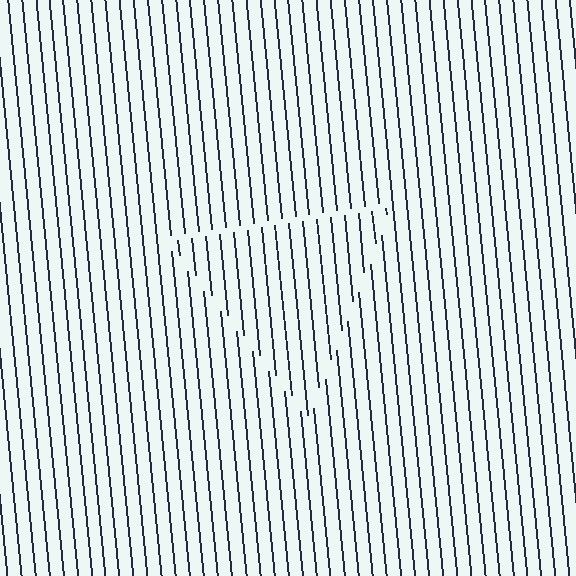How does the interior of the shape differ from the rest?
The interior of the shape contains the same grating, shifted by half a period — the contour is defined by the phase discontinuity where line-ends from the inner and outer gratings abut.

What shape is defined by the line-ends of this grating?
An illusory triangle. The interior of the shape contains the same grating, shifted by half a period — the contour is defined by the phase discontinuity where line-ends from the inner and outer gratings abut.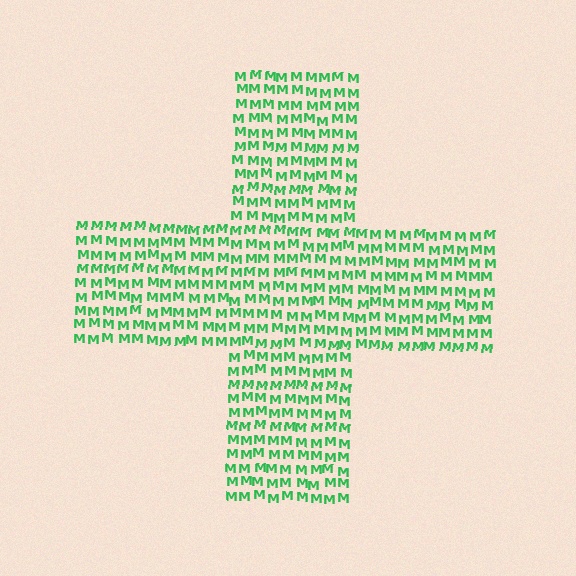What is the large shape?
The large shape is a cross.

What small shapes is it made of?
It is made of small letter M's.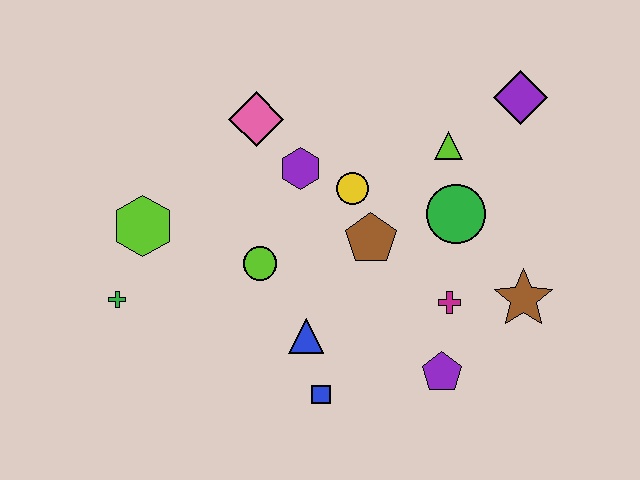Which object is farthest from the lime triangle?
The green cross is farthest from the lime triangle.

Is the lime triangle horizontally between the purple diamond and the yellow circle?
Yes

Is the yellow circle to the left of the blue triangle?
No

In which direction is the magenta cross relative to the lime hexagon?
The magenta cross is to the right of the lime hexagon.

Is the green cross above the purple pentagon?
Yes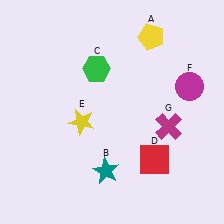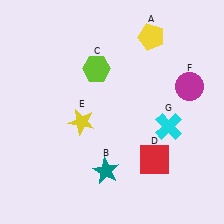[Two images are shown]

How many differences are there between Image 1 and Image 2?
There are 2 differences between the two images.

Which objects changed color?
C changed from green to lime. G changed from magenta to cyan.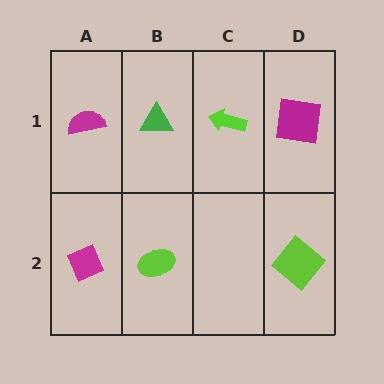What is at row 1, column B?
A green triangle.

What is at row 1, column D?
A magenta square.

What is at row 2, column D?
A lime diamond.